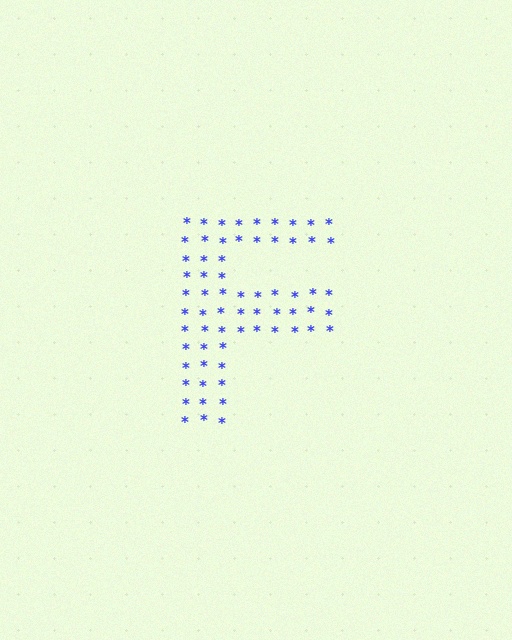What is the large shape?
The large shape is the letter F.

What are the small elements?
The small elements are asterisks.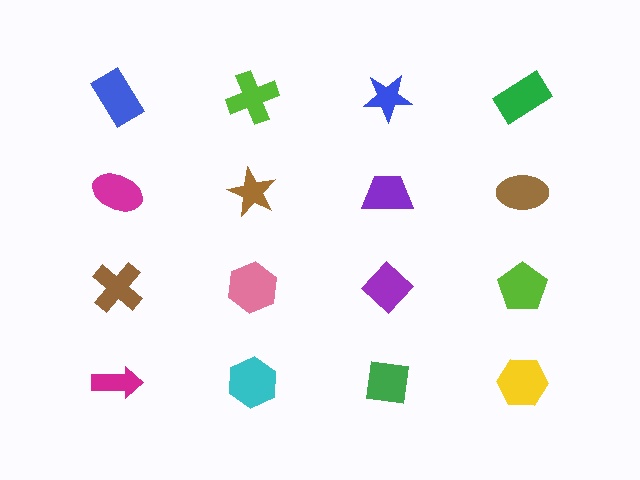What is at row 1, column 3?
A blue star.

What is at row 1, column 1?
A blue rectangle.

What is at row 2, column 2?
A brown star.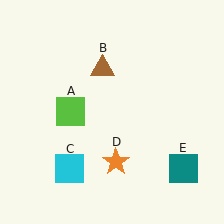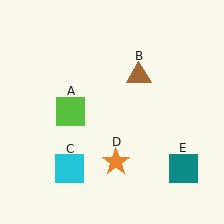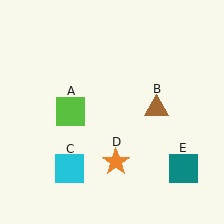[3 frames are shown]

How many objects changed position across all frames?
1 object changed position: brown triangle (object B).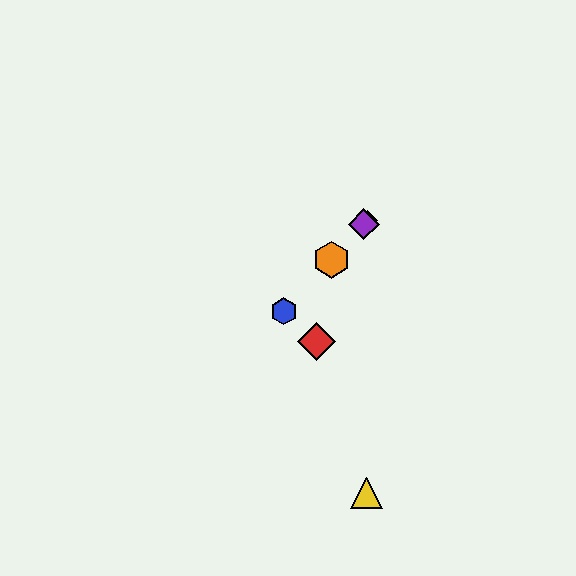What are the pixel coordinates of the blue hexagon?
The blue hexagon is at (284, 311).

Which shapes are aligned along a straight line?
The blue hexagon, the green diamond, the purple diamond, the orange hexagon are aligned along a straight line.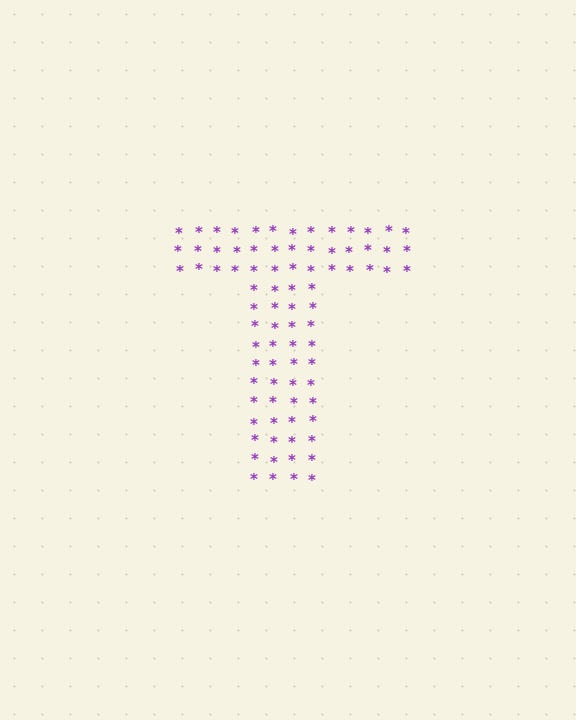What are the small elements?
The small elements are asterisks.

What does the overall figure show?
The overall figure shows the letter T.